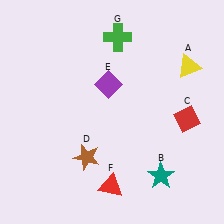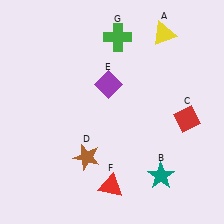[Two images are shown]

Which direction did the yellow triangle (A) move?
The yellow triangle (A) moved up.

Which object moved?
The yellow triangle (A) moved up.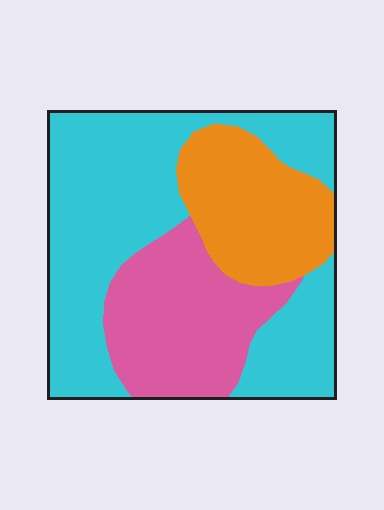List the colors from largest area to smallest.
From largest to smallest: cyan, pink, orange.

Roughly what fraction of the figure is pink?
Pink covers 26% of the figure.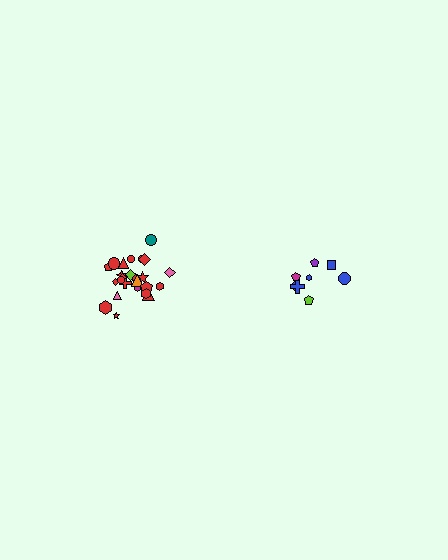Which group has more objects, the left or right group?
The left group.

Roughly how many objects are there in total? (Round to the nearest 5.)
Roughly 35 objects in total.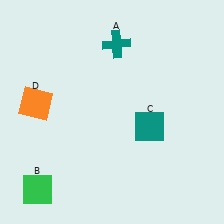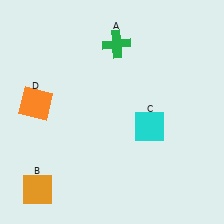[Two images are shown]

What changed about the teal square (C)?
In Image 1, C is teal. In Image 2, it changed to cyan.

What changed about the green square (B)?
In Image 1, B is green. In Image 2, it changed to orange.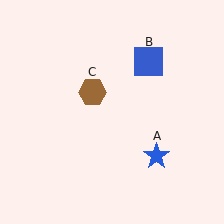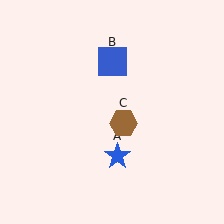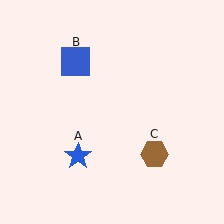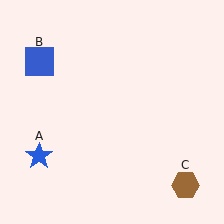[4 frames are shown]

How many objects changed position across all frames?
3 objects changed position: blue star (object A), blue square (object B), brown hexagon (object C).